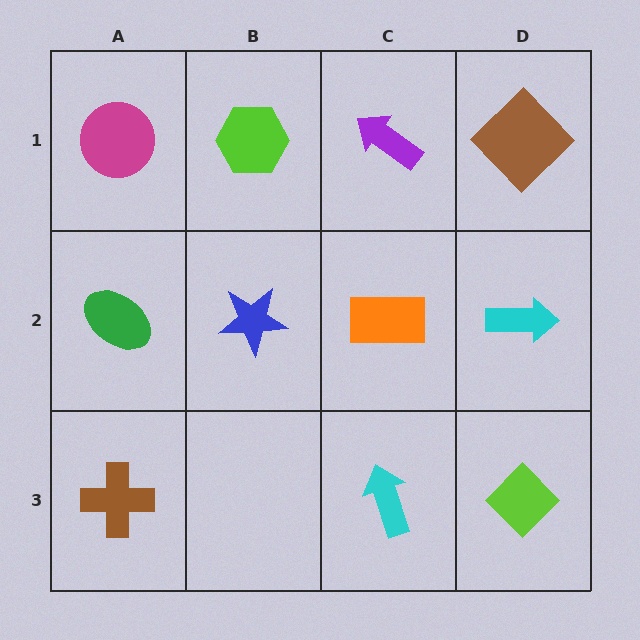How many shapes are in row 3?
3 shapes.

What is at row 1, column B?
A lime hexagon.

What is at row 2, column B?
A blue star.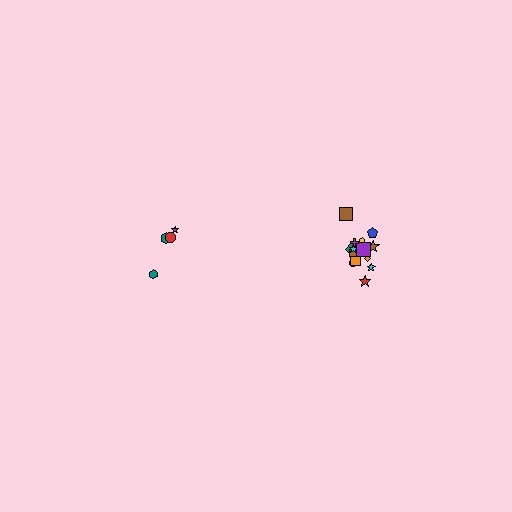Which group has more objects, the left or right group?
The right group.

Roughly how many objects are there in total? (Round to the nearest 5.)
Roughly 20 objects in total.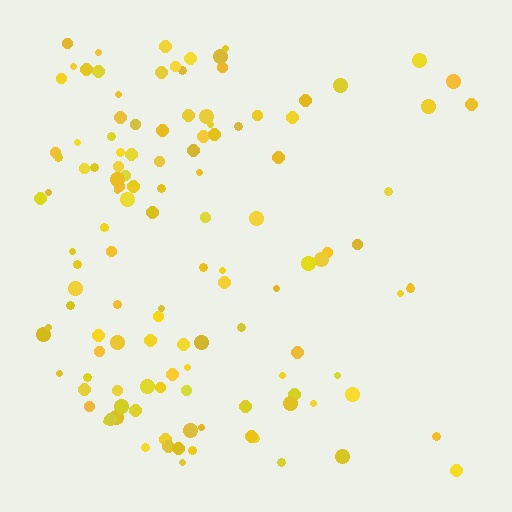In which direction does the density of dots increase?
From right to left, with the left side densest.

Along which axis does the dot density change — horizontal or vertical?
Horizontal.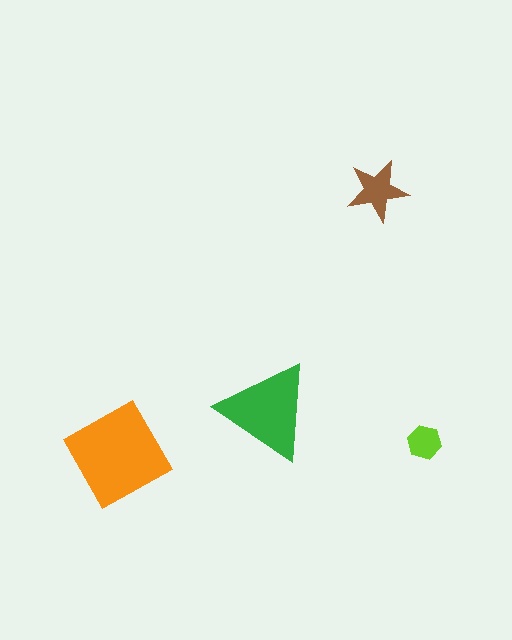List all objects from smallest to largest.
The lime hexagon, the brown star, the green triangle, the orange diamond.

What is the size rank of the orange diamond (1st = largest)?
1st.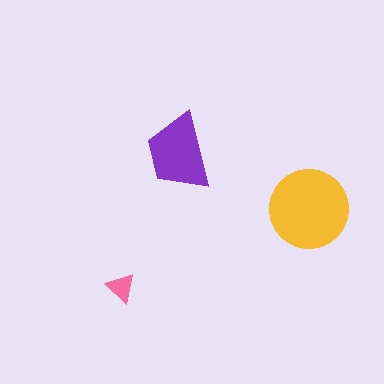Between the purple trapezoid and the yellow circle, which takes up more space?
The yellow circle.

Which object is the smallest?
The pink triangle.